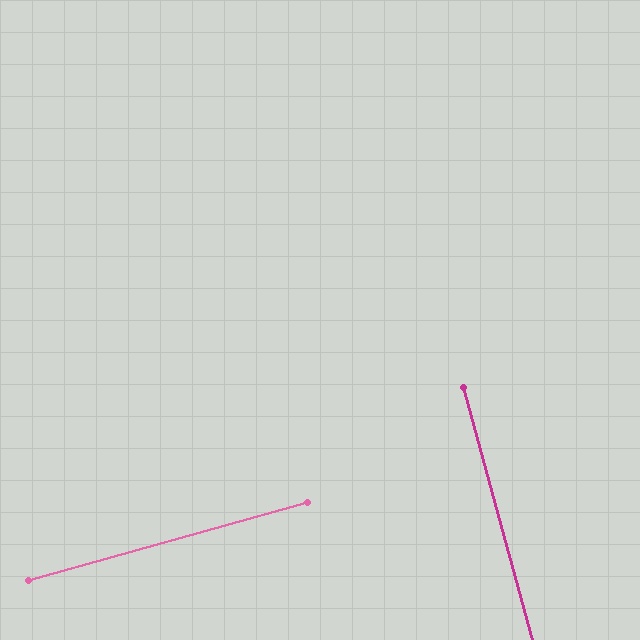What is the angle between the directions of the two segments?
Approximately 89 degrees.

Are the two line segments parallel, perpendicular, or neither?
Perpendicular — they meet at approximately 89°.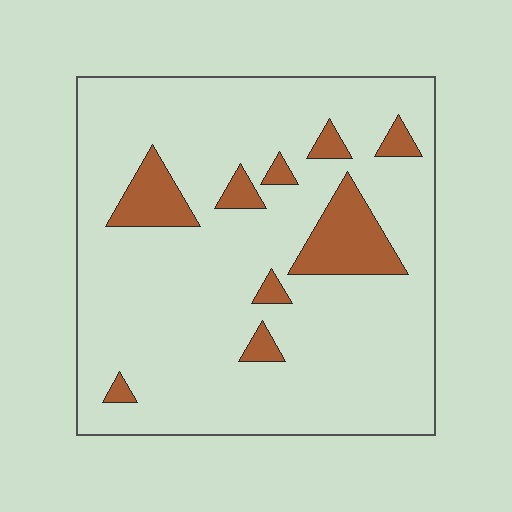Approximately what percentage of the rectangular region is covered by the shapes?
Approximately 15%.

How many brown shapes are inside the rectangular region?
9.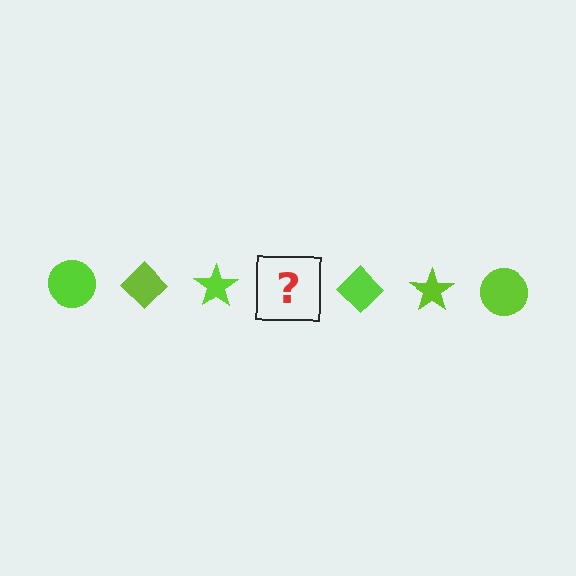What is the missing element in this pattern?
The missing element is a lime circle.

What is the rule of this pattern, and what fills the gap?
The rule is that the pattern cycles through circle, diamond, star shapes in lime. The gap should be filled with a lime circle.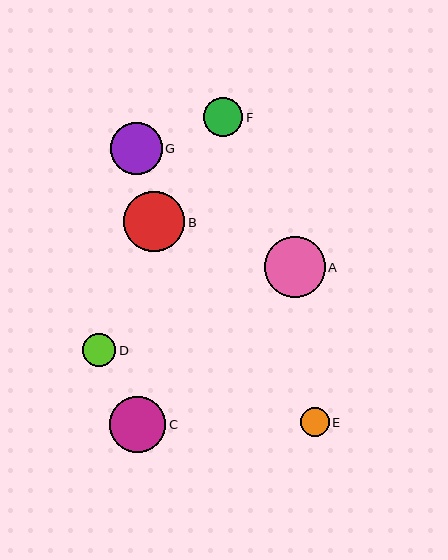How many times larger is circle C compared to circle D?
Circle C is approximately 1.7 times the size of circle D.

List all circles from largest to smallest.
From largest to smallest: A, B, C, G, F, D, E.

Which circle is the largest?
Circle A is the largest with a size of approximately 61 pixels.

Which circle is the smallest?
Circle E is the smallest with a size of approximately 28 pixels.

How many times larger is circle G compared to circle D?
Circle G is approximately 1.6 times the size of circle D.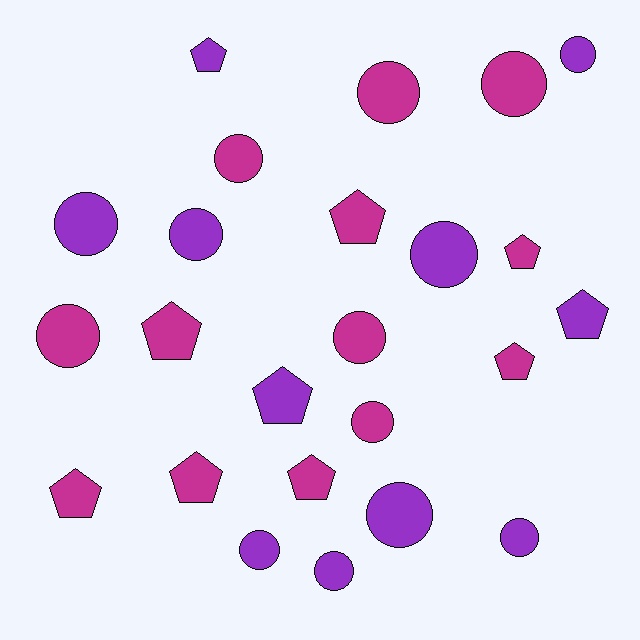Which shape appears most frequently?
Circle, with 14 objects.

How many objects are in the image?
There are 24 objects.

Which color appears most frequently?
Magenta, with 13 objects.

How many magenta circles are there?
There are 6 magenta circles.